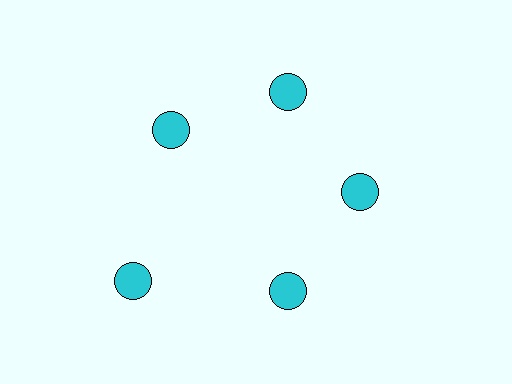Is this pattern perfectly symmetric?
No. The 5 cyan circles are arranged in a ring, but one element near the 8 o'clock position is pushed outward from the center, breaking the 5-fold rotational symmetry.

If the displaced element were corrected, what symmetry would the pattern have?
It would have 5-fold rotational symmetry — the pattern would map onto itself every 72 degrees.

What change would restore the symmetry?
The symmetry would be restored by moving it inward, back onto the ring so that all 5 circles sit at equal angles and equal distance from the center.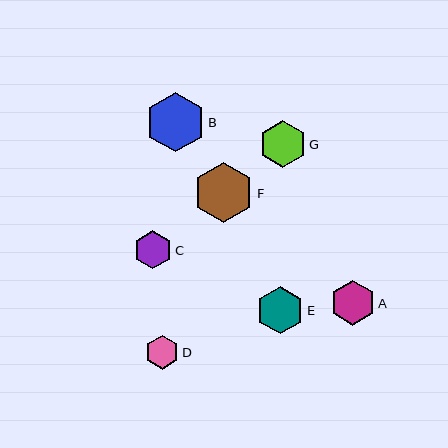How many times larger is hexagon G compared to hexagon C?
Hexagon G is approximately 1.2 times the size of hexagon C.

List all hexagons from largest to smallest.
From largest to smallest: F, B, E, G, A, C, D.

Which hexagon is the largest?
Hexagon F is the largest with a size of approximately 60 pixels.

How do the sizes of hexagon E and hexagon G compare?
Hexagon E and hexagon G are approximately the same size.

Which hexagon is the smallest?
Hexagon D is the smallest with a size of approximately 34 pixels.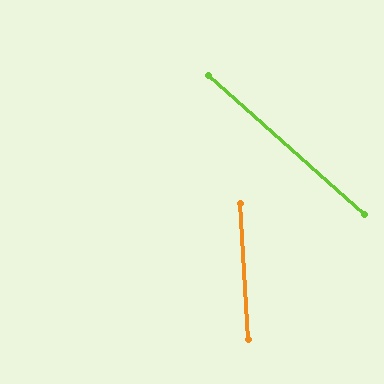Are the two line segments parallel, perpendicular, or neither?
Neither parallel nor perpendicular — they differ by about 45°.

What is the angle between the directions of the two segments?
Approximately 45 degrees.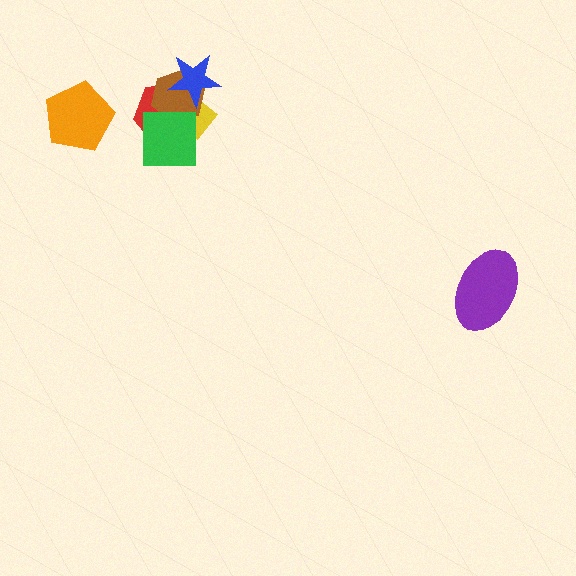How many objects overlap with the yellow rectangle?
4 objects overlap with the yellow rectangle.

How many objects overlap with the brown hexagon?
4 objects overlap with the brown hexagon.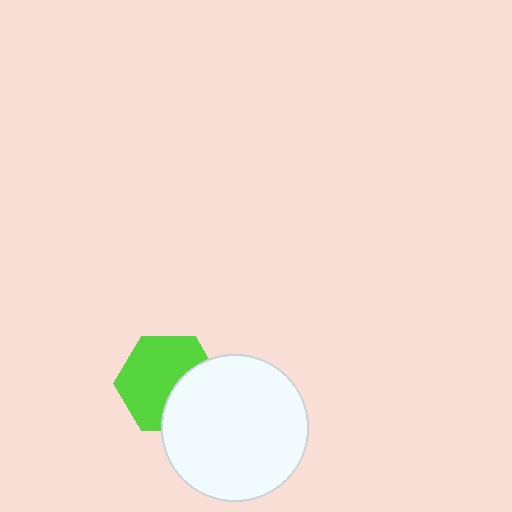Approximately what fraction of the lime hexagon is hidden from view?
Roughly 35% of the lime hexagon is hidden behind the white circle.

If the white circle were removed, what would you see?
You would see the complete lime hexagon.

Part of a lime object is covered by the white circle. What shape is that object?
It is a hexagon.